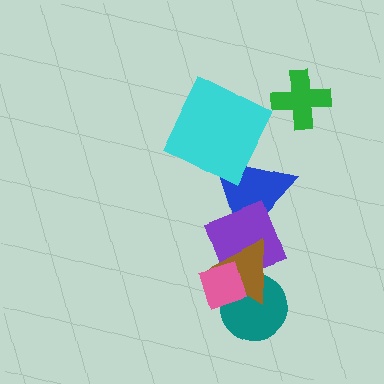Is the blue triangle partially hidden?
Yes, it is partially covered by another shape.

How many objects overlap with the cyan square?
1 object overlaps with the cyan square.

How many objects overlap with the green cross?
0 objects overlap with the green cross.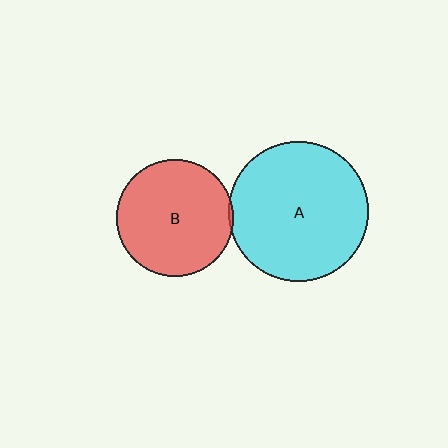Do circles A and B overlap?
Yes.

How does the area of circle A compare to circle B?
Approximately 1.4 times.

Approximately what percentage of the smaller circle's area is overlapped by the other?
Approximately 5%.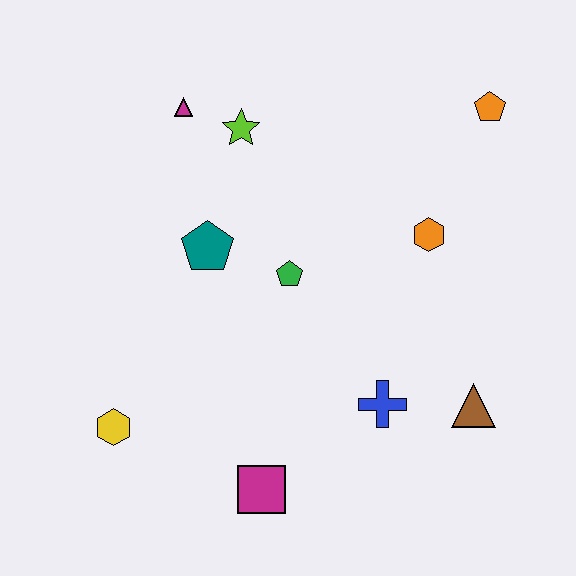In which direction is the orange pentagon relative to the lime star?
The orange pentagon is to the right of the lime star.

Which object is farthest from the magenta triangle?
The brown triangle is farthest from the magenta triangle.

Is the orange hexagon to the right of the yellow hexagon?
Yes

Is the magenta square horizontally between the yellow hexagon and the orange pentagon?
Yes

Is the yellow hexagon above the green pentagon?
No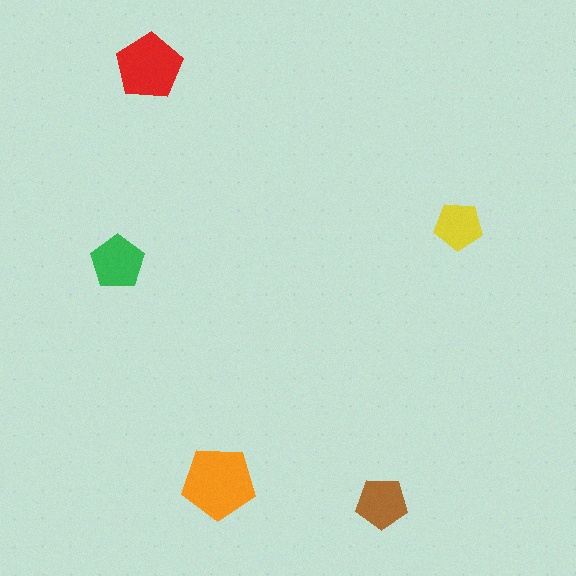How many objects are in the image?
There are 5 objects in the image.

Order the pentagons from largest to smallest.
the orange one, the red one, the green one, the brown one, the yellow one.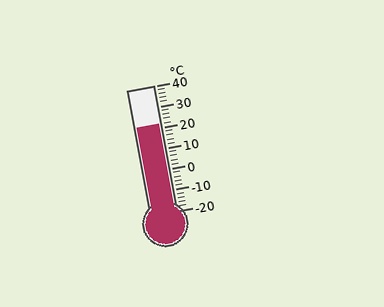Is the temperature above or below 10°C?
The temperature is above 10°C.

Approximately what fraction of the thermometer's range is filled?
The thermometer is filled to approximately 70% of its range.